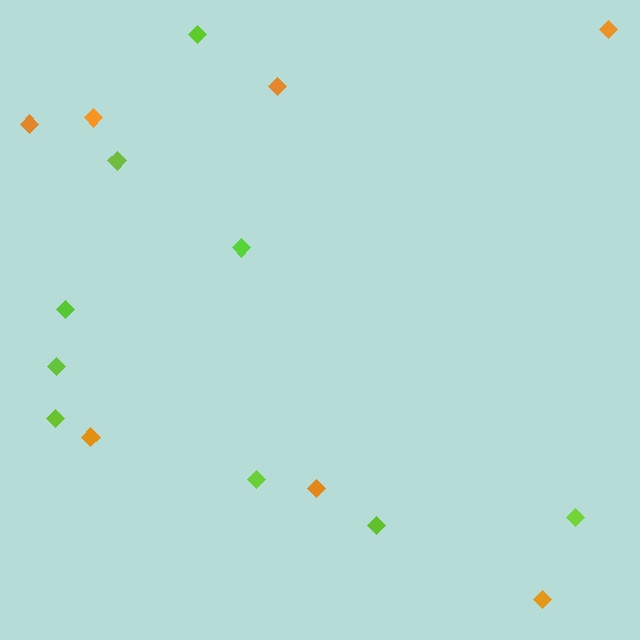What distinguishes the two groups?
There are 2 groups: one group of orange diamonds (7) and one group of lime diamonds (9).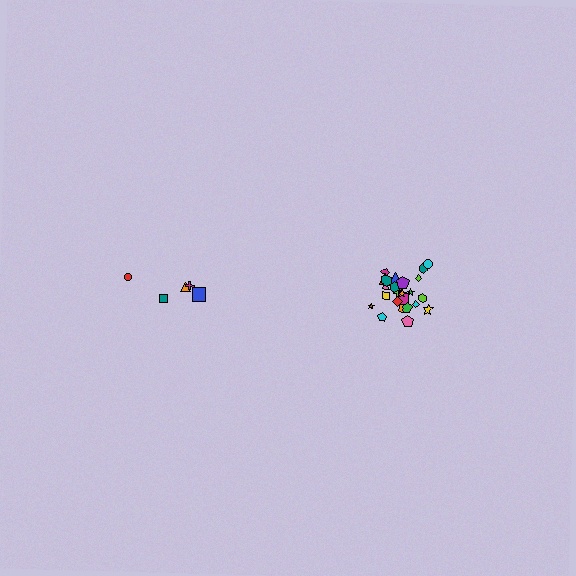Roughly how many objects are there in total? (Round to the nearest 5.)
Roughly 30 objects in total.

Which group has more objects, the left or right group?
The right group.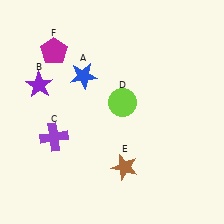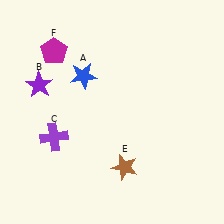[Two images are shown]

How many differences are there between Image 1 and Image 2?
There is 1 difference between the two images.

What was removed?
The lime circle (D) was removed in Image 2.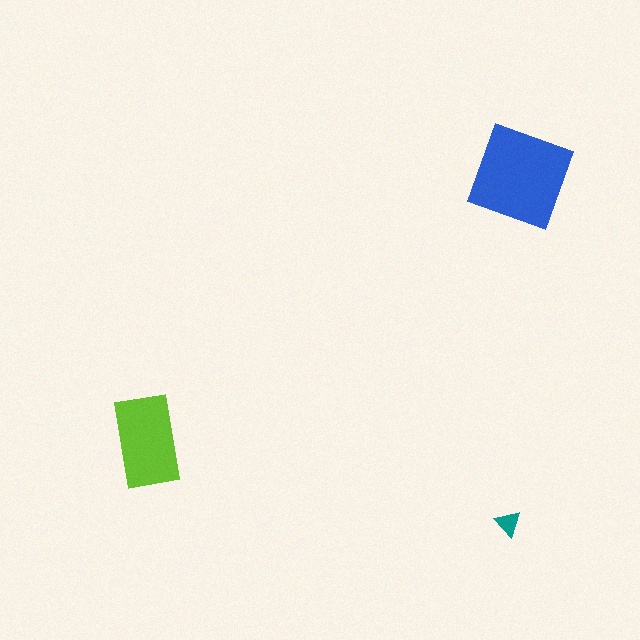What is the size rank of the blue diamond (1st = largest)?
1st.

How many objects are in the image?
There are 3 objects in the image.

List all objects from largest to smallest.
The blue diamond, the lime rectangle, the teal triangle.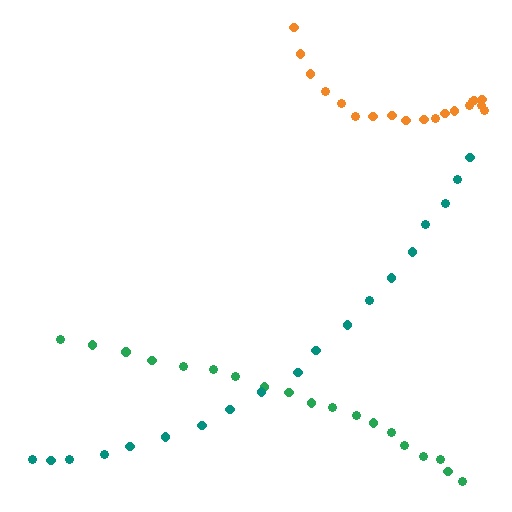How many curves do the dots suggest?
There are 3 distinct paths.